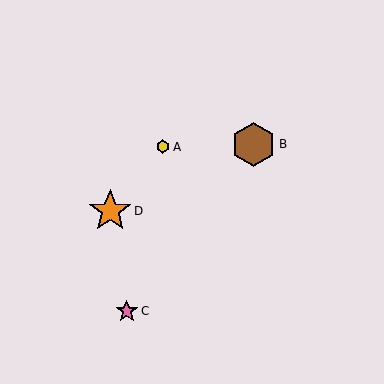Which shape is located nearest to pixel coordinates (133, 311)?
The pink star (labeled C) at (127, 311) is nearest to that location.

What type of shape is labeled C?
Shape C is a pink star.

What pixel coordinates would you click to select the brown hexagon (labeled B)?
Click at (253, 144) to select the brown hexagon B.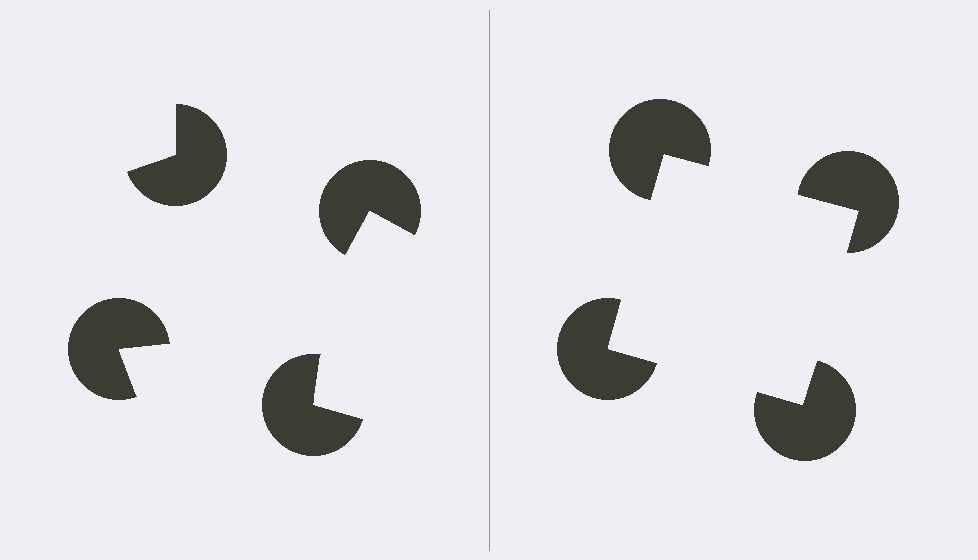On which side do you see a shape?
An illusory square appears on the right side. On the left side the wedge cuts are rotated, so no coherent shape forms.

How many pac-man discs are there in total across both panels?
8 — 4 on each side.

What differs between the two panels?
The pac-man discs are positioned identically on both sides; only the wedge orientations differ. On the right they align to a square; on the left they are misaligned.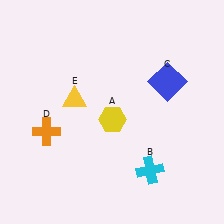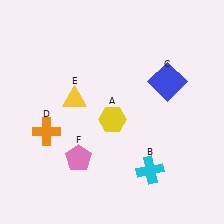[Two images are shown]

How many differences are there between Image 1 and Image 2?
There is 1 difference between the two images.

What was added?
A pink pentagon (F) was added in Image 2.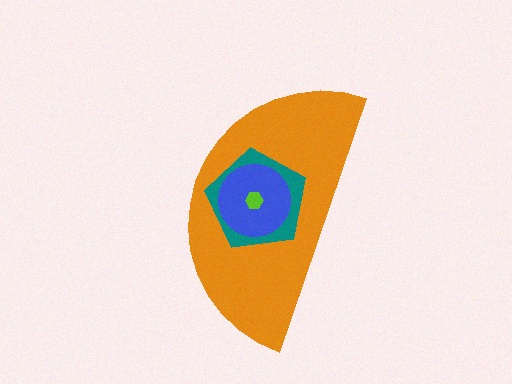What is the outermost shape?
The orange semicircle.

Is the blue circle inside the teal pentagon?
Yes.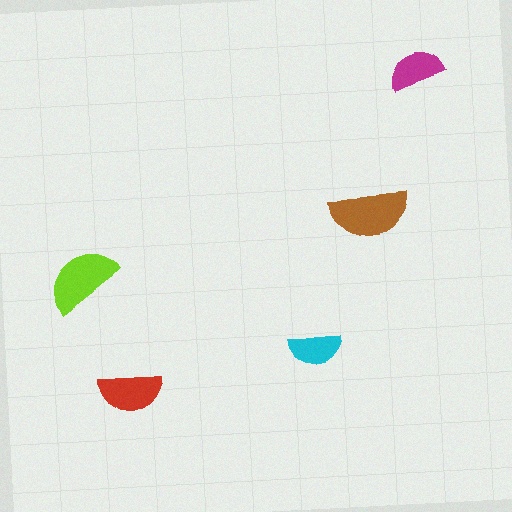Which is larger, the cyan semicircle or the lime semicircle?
The lime one.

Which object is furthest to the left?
The lime semicircle is leftmost.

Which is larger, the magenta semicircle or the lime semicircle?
The lime one.